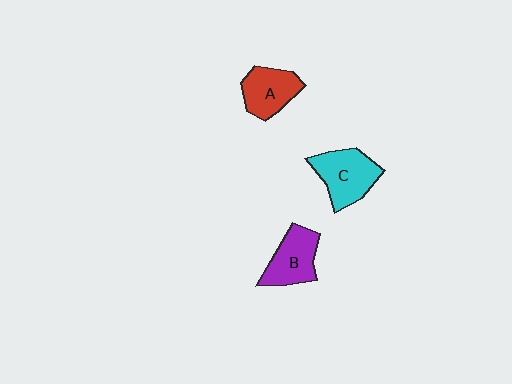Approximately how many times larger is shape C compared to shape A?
Approximately 1.2 times.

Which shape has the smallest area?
Shape A (red).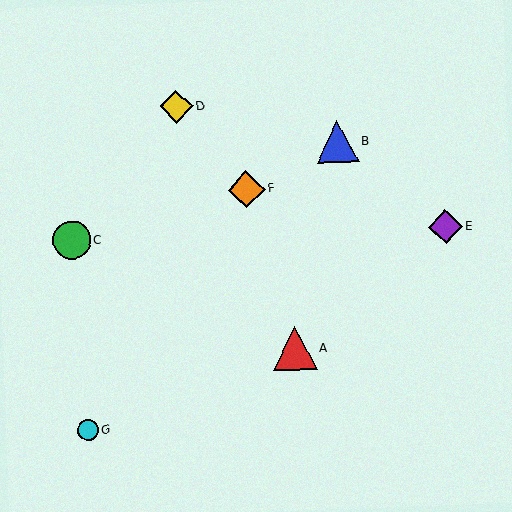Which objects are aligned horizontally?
Objects C, E are aligned horizontally.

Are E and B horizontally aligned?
No, E is at y≈227 and B is at y≈142.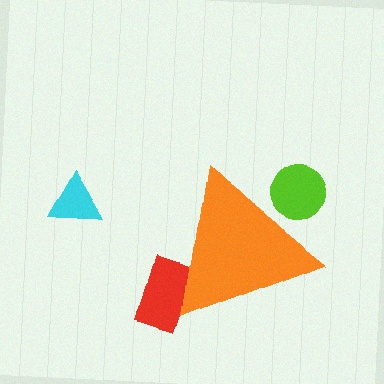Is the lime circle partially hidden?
Yes, the lime circle is partially hidden behind the orange triangle.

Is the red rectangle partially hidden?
Yes, the red rectangle is partially hidden behind the orange triangle.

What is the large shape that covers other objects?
An orange triangle.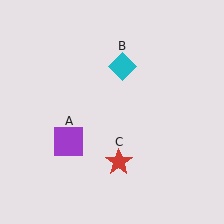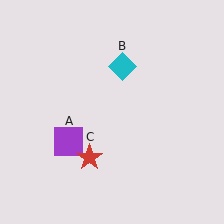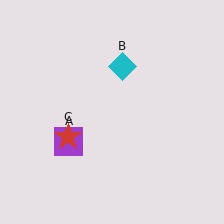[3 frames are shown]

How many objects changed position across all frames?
1 object changed position: red star (object C).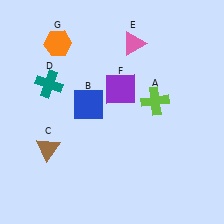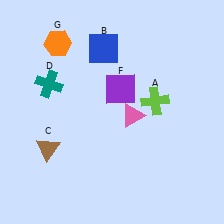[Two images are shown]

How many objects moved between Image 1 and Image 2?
2 objects moved between the two images.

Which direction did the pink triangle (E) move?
The pink triangle (E) moved down.